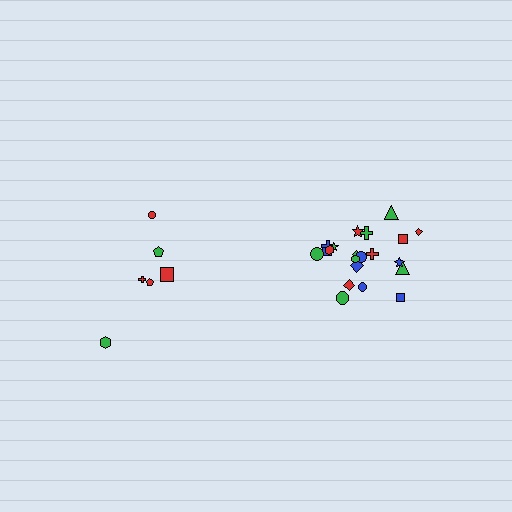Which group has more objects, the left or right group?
The right group.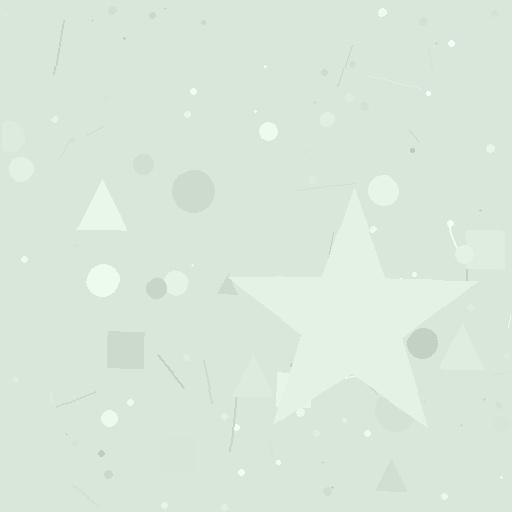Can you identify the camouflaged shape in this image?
The camouflaged shape is a star.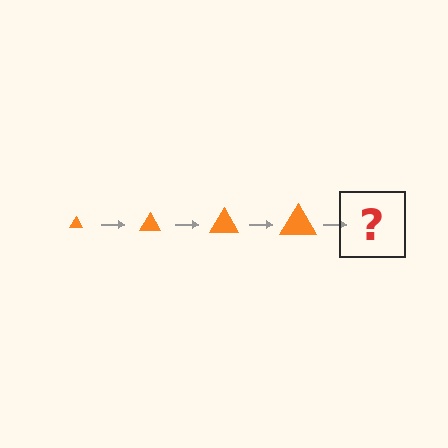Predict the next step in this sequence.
The next step is an orange triangle, larger than the previous one.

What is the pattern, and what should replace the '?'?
The pattern is that the triangle gets progressively larger each step. The '?' should be an orange triangle, larger than the previous one.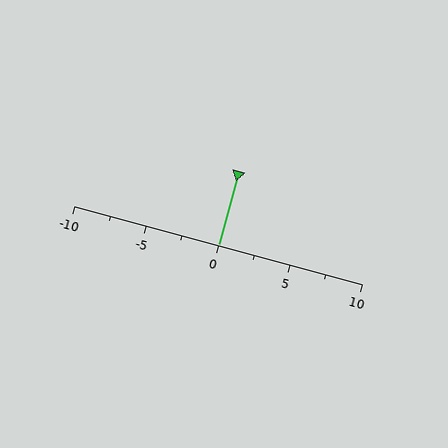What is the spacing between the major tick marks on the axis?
The major ticks are spaced 5 apart.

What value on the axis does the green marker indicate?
The marker indicates approximately 0.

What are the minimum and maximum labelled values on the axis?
The axis runs from -10 to 10.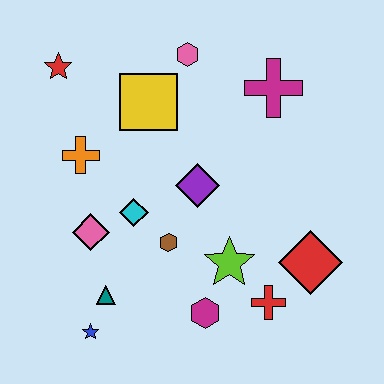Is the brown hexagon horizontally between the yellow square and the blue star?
No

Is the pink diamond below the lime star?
No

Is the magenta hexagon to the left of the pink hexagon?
No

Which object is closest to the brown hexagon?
The cyan diamond is closest to the brown hexagon.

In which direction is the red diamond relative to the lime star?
The red diamond is to the right of the lime star.